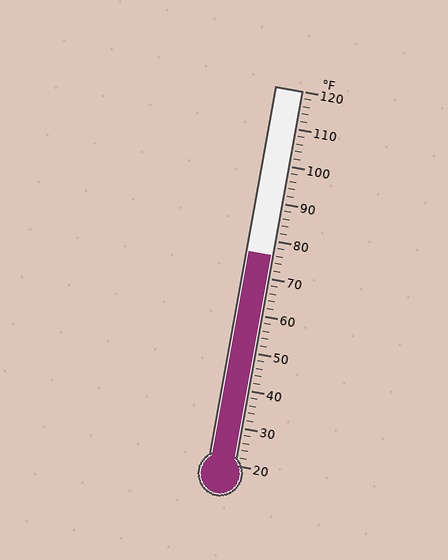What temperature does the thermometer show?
The thermometer shows approximately 76°F.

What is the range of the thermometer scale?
The thermometer scale ranges from 20°F to 120°F.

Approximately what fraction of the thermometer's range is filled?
The thermometer is filled to approximately 55% of its range.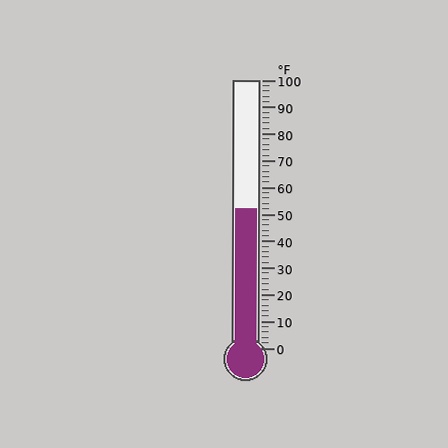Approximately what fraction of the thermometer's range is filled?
The thermometer is filled to approximately 50% of its range.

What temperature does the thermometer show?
The thermometer shows approximately 52°F.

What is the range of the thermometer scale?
The thermometer scale ranges from 0°F to 100°F.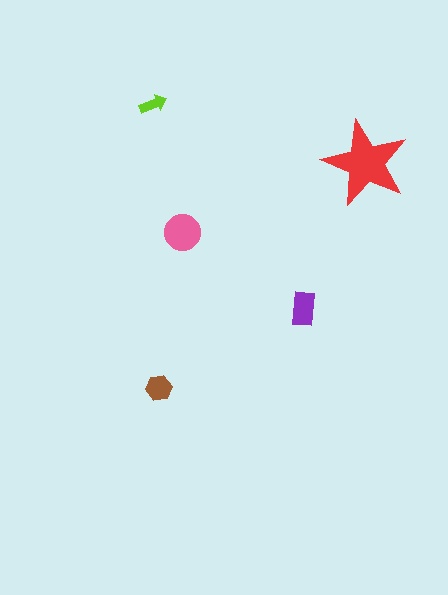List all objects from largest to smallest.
The red star, the pink circle, the purple rectangle, the brown hexagon, the lime arrow.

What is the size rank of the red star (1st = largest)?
1st.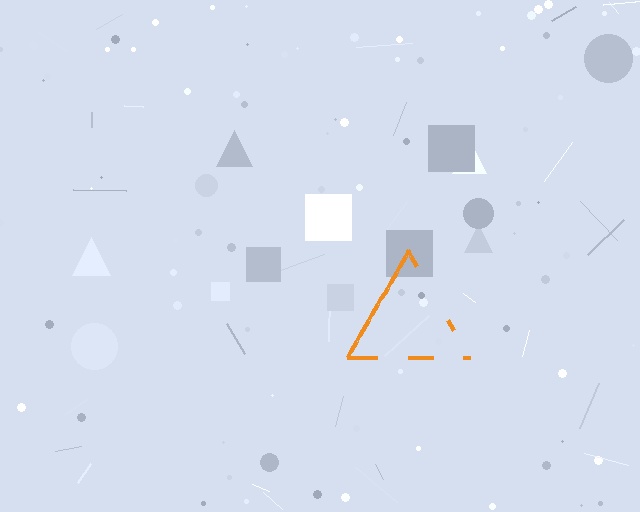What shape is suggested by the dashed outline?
The dashed outline suggests a triangle.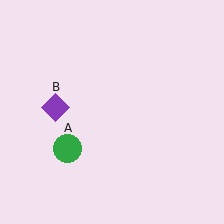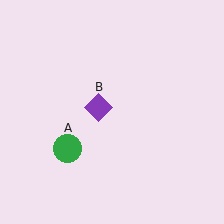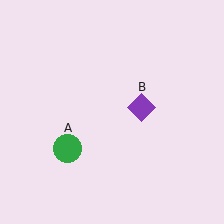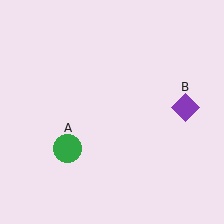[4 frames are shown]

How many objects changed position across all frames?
1 object changed position: purple diamond (object B).